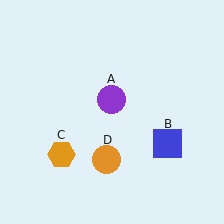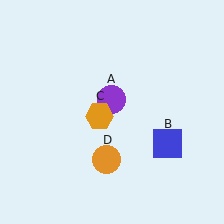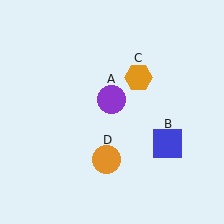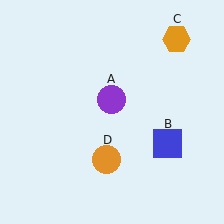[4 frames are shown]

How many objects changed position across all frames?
1 object changed position: orange hexagon (object C).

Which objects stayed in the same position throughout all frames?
Purple circle (object A) and blue square (object B) and orange circle (object D) remained stationary.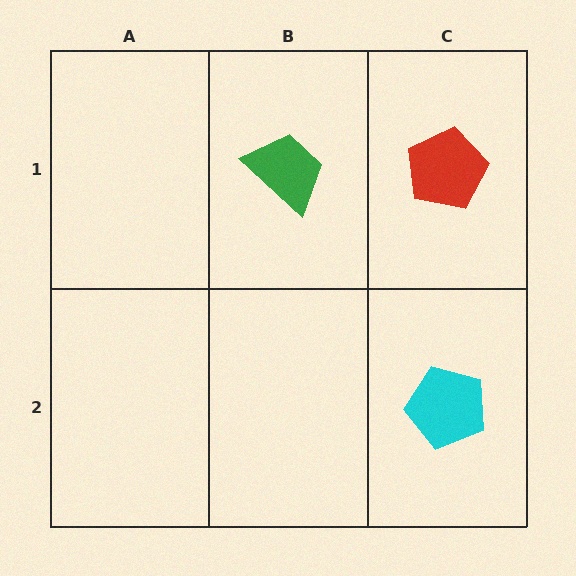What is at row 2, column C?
A cyan pentagon.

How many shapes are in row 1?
2 shapes.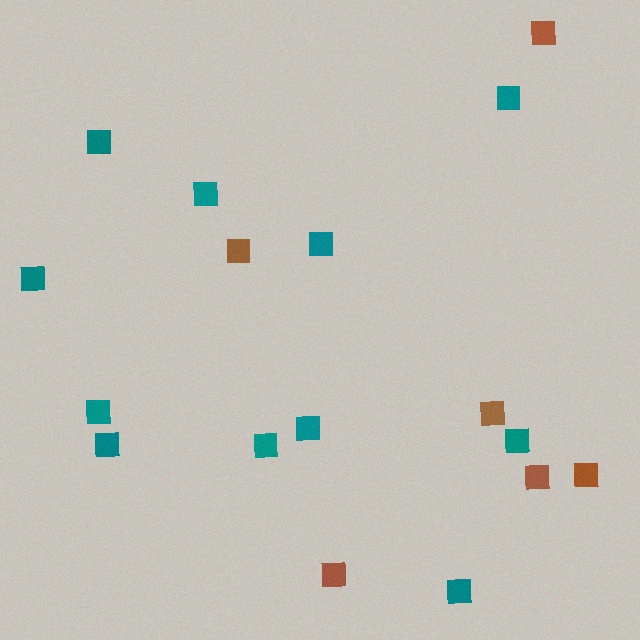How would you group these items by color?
There are 2 groups: one group of brown squares (6) and one group of teal squares (11).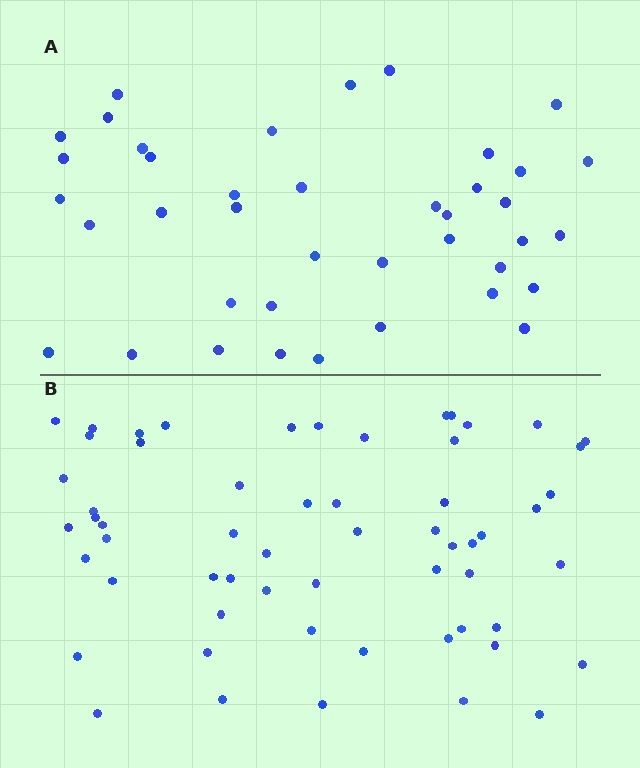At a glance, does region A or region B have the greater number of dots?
Region B (the bottom region) has more dots.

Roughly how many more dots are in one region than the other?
Region B has approximately 20 more dots than region A.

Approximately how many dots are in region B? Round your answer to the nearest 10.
About 60 dots. (The exact count is 59, which rounds to 60.)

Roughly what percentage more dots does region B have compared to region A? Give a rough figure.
About 50% more.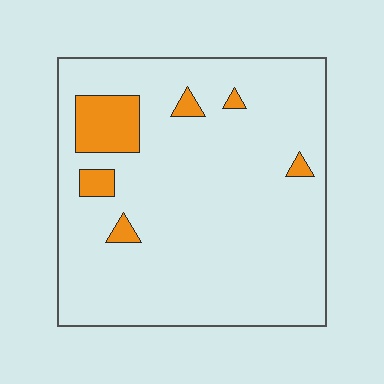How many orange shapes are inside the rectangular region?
6.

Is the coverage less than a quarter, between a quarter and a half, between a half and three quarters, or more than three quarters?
Less than a quarter.